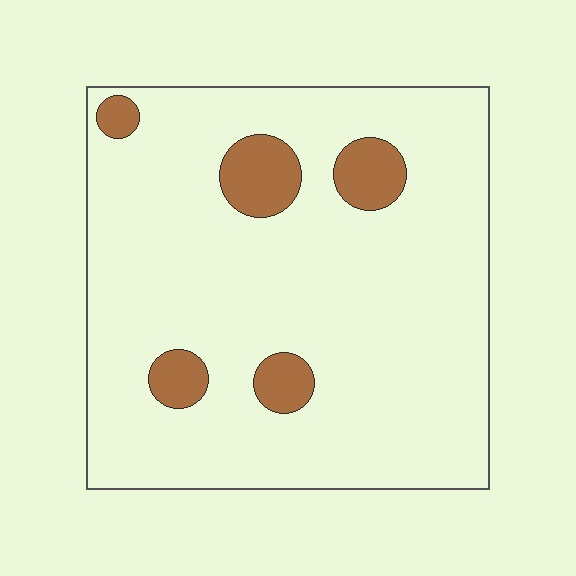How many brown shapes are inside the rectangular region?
5.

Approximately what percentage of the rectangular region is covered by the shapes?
Approximately 10%.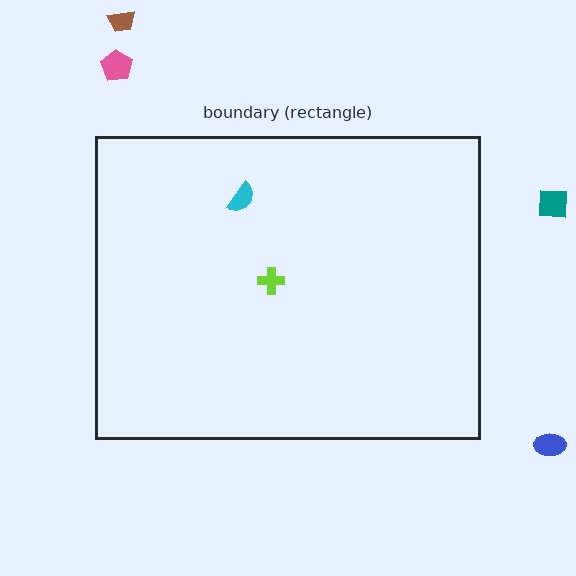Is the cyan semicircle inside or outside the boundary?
Inside.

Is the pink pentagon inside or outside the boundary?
Outside.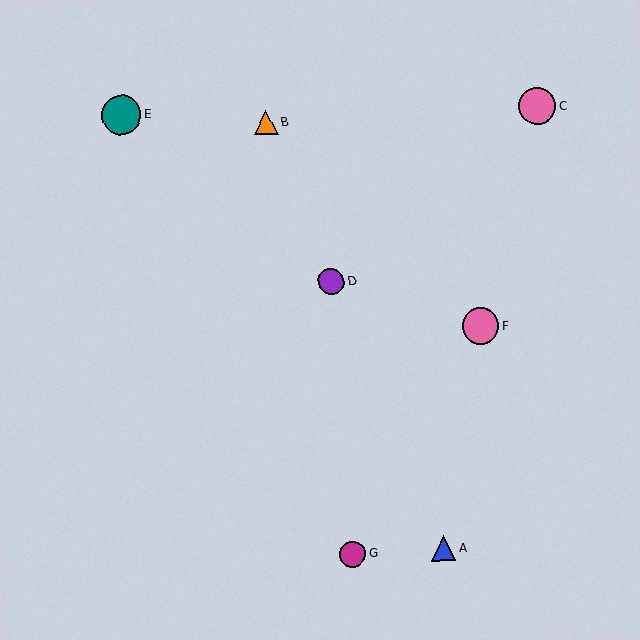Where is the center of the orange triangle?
The center of the orange triangle is at (266, 122).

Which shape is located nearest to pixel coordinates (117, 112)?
The teal circle (labeled E) at (122, 115) is nearest to that location.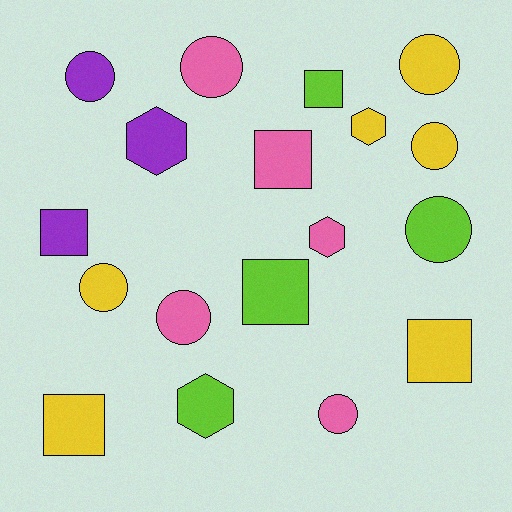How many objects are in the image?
There are 18 objects.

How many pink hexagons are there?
There is 1 pink hexagon.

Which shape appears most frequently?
Circle, with 8 objects.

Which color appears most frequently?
Yellow, with 6 objects.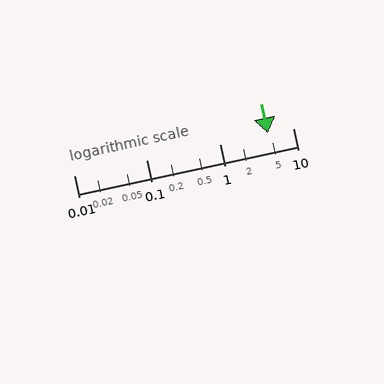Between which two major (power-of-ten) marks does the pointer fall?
The pointer is between 1 and 10.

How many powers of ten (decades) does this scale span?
The scale spans 3 decades, from 0.01 to 10.